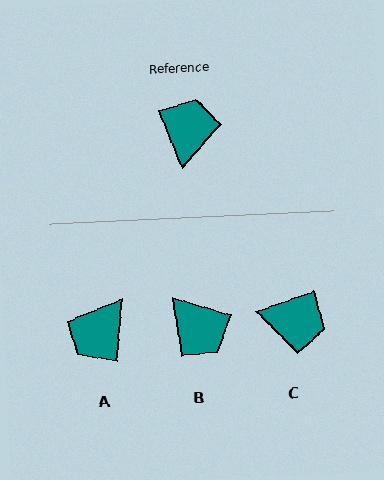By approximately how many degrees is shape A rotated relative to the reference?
Approximately 153 degrees counter-clockwise.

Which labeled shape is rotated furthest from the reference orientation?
A, about 153 degrees away.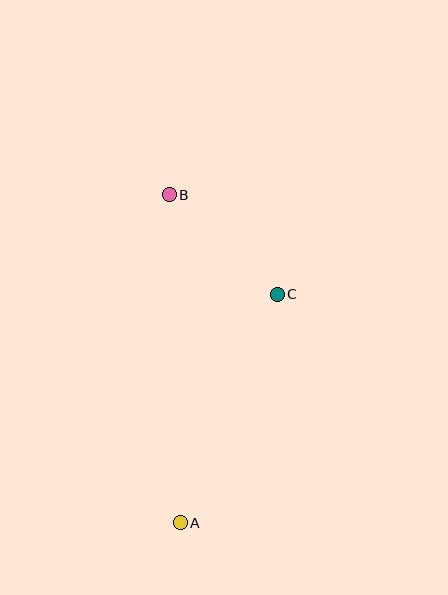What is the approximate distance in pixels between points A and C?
The distance between A and C is approximately 248 pixels.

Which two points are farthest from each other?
Points A and B are farthest from each other.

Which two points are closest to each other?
Points B and C are closest to each other.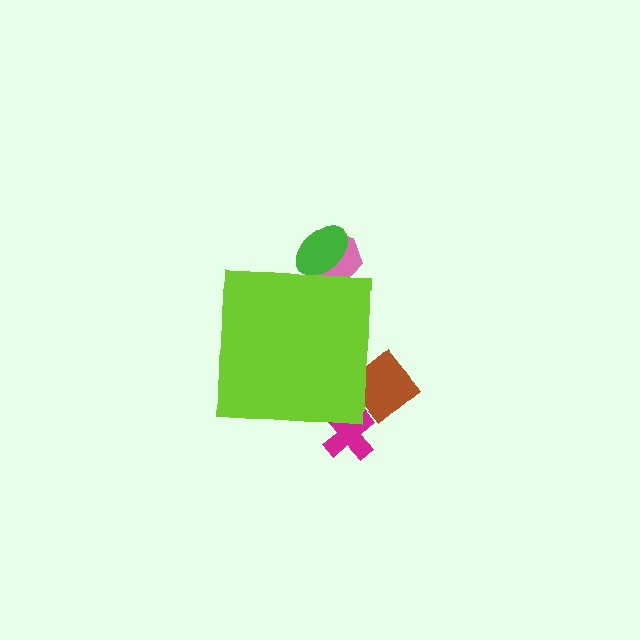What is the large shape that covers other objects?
A lime square.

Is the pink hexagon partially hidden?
Yes, the pink hexagon is partially hidden behind the lime square.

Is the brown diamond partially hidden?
Yes, the brown diamond is partially hidden behind the lime square.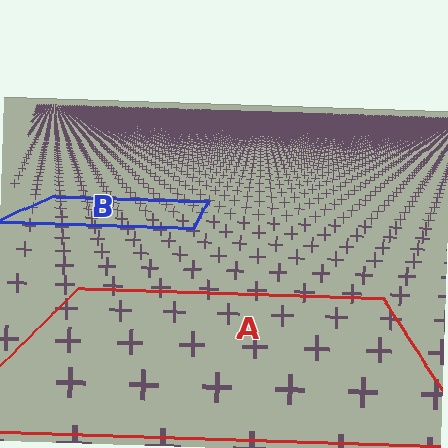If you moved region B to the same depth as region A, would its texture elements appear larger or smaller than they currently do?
They would appear larger. At a closer depth, the same texture elements are projected at a bigger on-screen size.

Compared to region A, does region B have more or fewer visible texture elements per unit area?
Region B has more texture elements per unit area — they are packed more densely because it is farther away.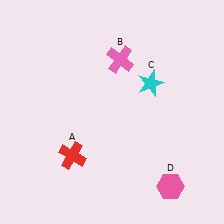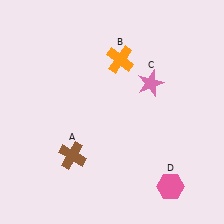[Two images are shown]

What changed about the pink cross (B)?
In Image 1, B is pink. In Image 2, it changed to orange.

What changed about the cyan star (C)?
In Image 1, C is cyan. In Image 2, it changed to pink.